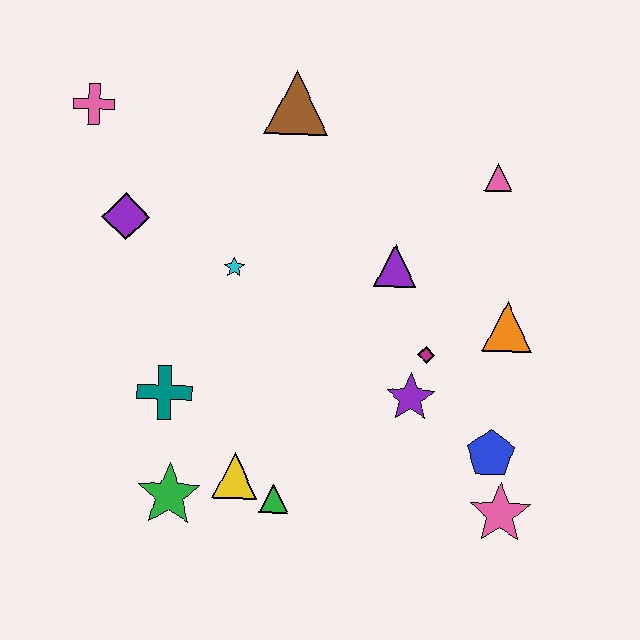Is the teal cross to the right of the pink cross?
Yes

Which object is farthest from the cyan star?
The pink star is farthest from the cyan star.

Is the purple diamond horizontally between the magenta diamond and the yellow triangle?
No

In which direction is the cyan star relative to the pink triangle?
The cyan star is to the left of the pink triangle.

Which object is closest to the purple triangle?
The magenta diamond is closest to the purple triangle.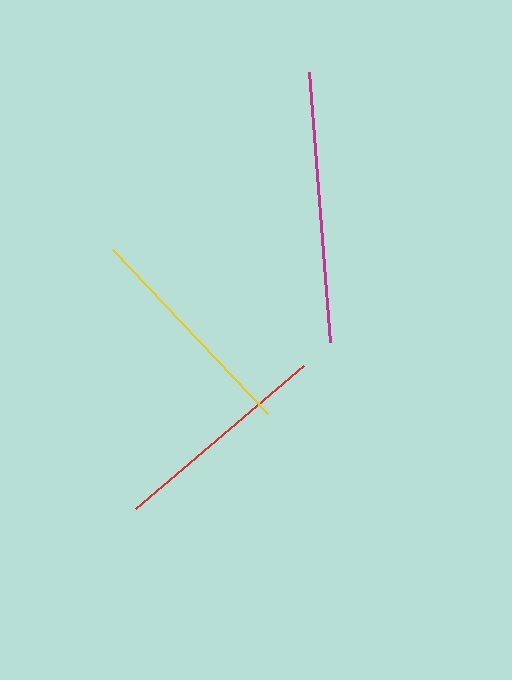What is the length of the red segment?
The red segment is approximately 220 pixels long.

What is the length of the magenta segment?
The magenta segment is approximately 271 pixels long.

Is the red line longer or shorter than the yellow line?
The yellow line is longer than the red line.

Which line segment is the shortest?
The red line is the shortest at approximately 220 pixels.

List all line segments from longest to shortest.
From longest to shortest: magenta, yellow, red.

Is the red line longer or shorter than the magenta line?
The magenta line is longer than the red line.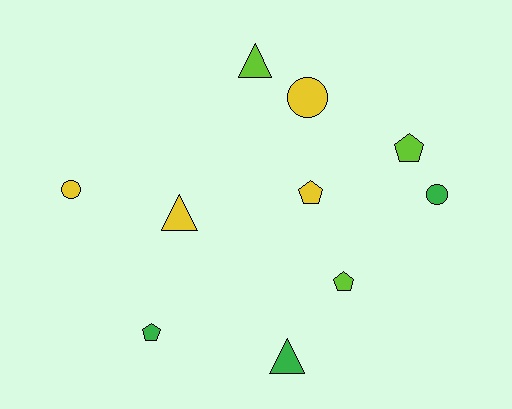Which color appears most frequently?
Yellow, with 4 objects.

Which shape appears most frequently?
Pentagon, with 4 objects.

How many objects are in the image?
There are 10 objects.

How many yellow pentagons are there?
There is 1 yellow pentagon.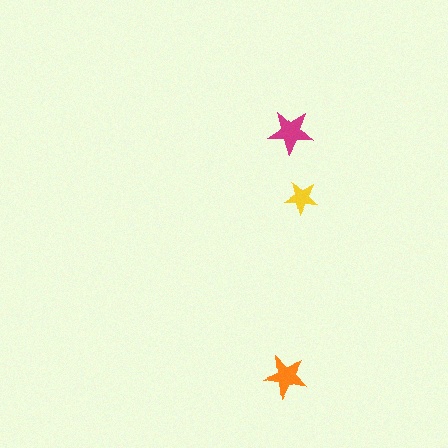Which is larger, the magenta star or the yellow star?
The magenta one.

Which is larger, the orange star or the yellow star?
The orange one.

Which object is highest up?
The magenta star is topmost.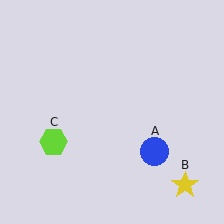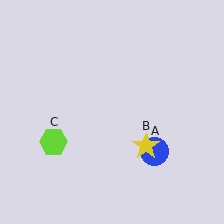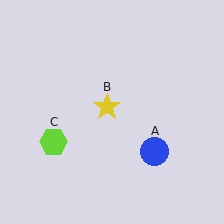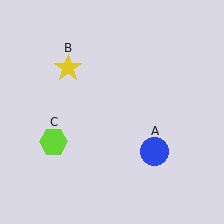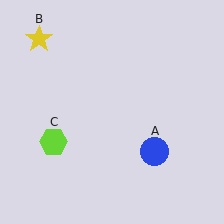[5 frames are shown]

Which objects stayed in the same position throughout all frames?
Blue circle (object A) and lime hexagon (object C) remained stationary.